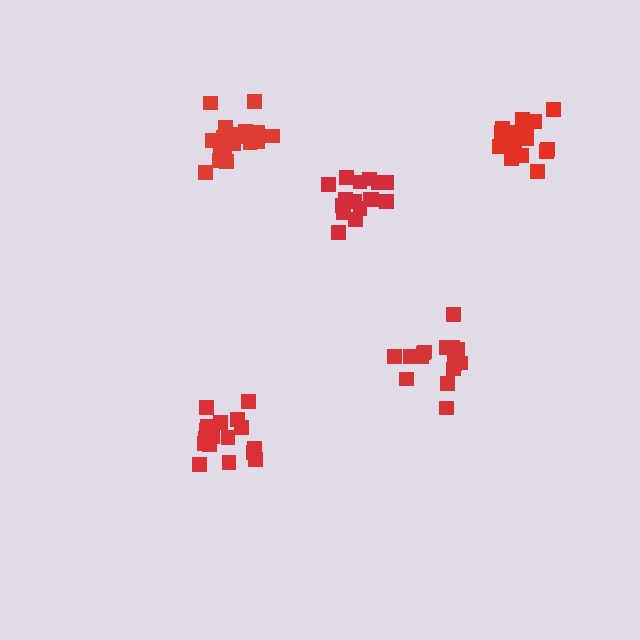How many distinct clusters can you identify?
There are 5 distinct clusters.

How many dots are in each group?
Group 1: 16 dots, Group 2: 21 dots, Group 3: 20 dots, Group 4: 17 dots, Group 5: 16 dots (90 total).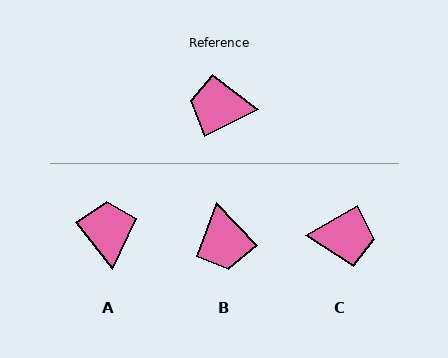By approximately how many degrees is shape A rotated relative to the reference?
Approximately 78 degrees clockwise.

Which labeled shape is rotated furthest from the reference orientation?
C, about 176 degrees away.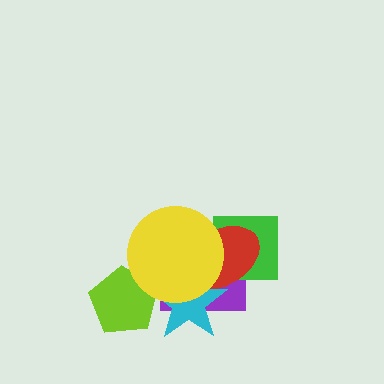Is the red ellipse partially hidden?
Yes, it is partially covered by another shape.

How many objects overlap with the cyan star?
4 objects overlap with the cyan star.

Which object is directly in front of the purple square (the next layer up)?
The green square is directly in front of the purple square.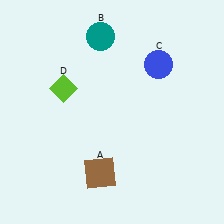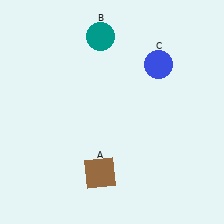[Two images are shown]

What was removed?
The lime diamond (D) was removed in Image 2.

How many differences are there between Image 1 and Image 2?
There is 1 difference between the two images.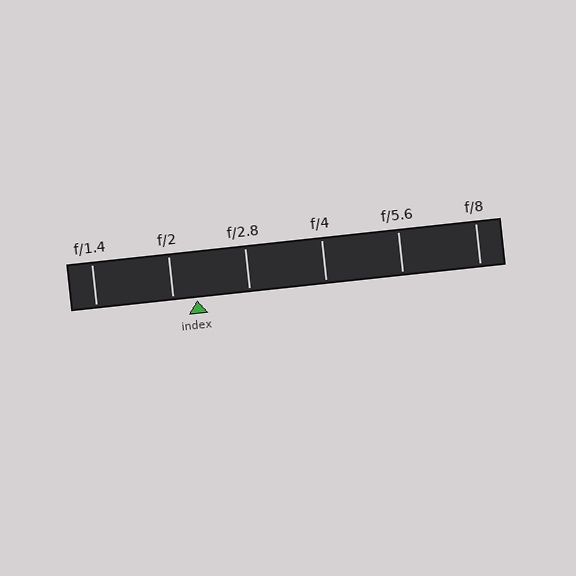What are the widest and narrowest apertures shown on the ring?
The widest aperture shown is f/1.4 and the narrowest is f/8.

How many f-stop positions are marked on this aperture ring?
There are 6 f-stop positions marked.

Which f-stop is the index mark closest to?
The index mark is closest to f/2.